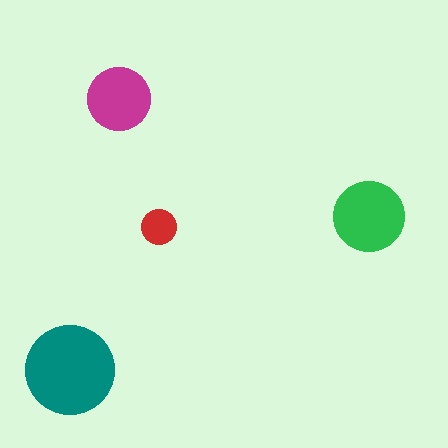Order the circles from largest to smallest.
the teal one, the green one, the magenta one, the red one.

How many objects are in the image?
There are 4 objects in the image.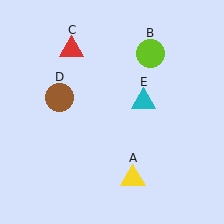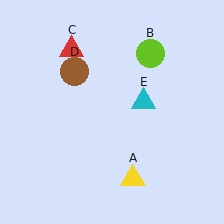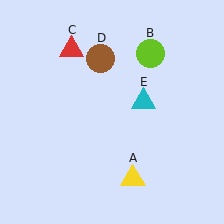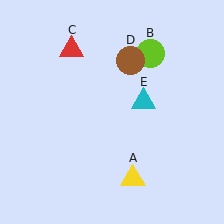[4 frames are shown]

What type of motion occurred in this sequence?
The brown circle (object D) rotated clockwise around the center of the scene.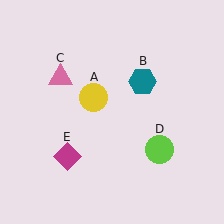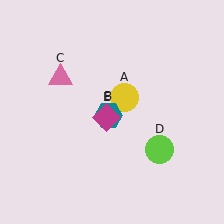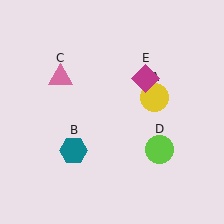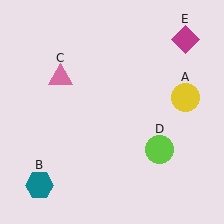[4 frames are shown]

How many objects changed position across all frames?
3 objects changed position: yellow circle (object A), teal hexagon (object B), magenta diamond (object E).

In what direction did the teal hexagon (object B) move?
The teal hexagon (object B) moved down and to the left.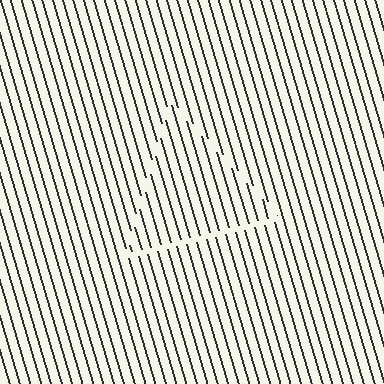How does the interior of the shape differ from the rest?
The interior of the shape contains the same grating, shifted by half a period — the contour is defined by the phase discontinuity where line-ends from the inner and outer gratings abut.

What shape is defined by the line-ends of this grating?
An illusory triangle. The interior of the shape contains the same grating, shifted by half a period — the contour is defined by the phase discontinuity where line-ends from the inner and outer gratings abut.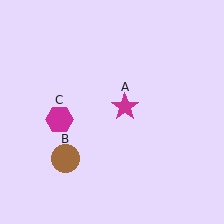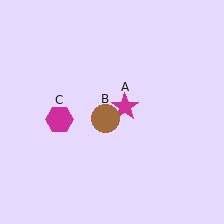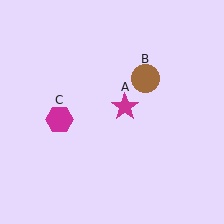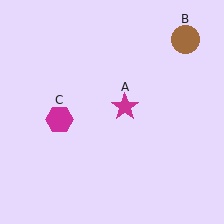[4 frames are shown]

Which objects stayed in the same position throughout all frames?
Magenta star (object A) and magenta hexagon (object C) remained stationary.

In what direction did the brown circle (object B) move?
The brown circle (object B) moved up and to the right.